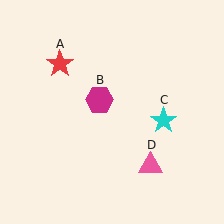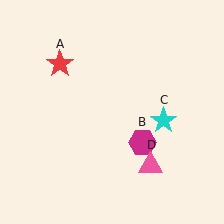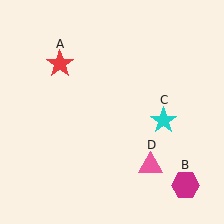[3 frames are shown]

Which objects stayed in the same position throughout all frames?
Red star (object A) and cyan star (object C) and pink triangle (object D) remained stationary.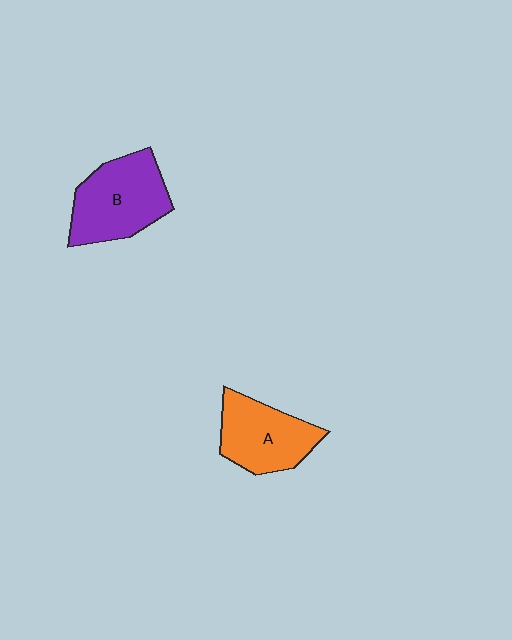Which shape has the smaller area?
Shape A (orange).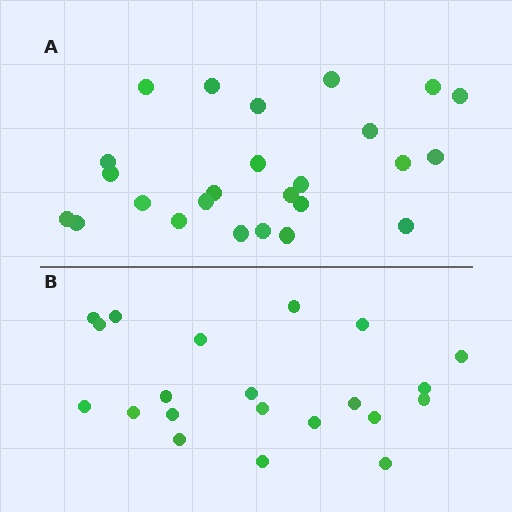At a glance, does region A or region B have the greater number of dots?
Region A (the top region) has more dots.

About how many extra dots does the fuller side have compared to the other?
Region A has about 4 more dots than region B.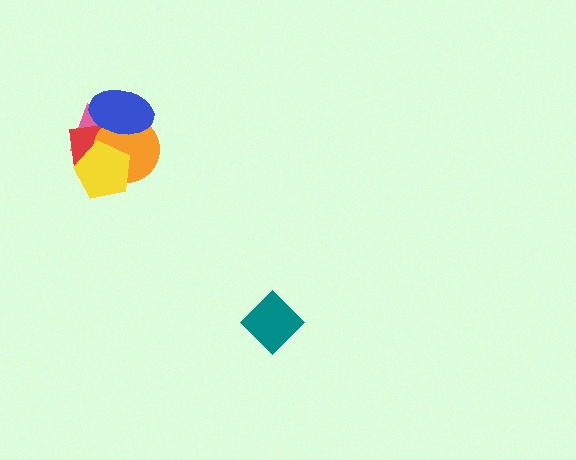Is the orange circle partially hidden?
Yes, it is partially covered by another shape.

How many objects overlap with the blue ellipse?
3 objects overlap with the blue ellipse.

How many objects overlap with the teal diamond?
0 objects overlap with the teal diamond.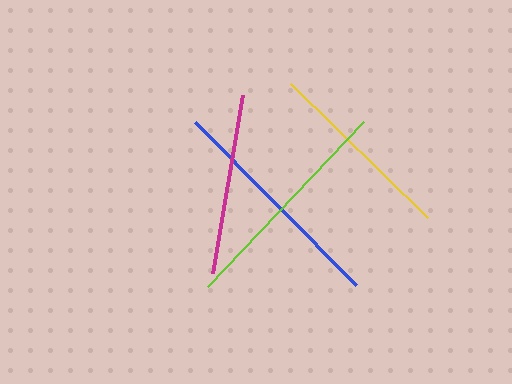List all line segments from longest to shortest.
From longest to shortest: blue, lime, yellow, magenta.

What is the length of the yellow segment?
The yellow segment is approximately 191 pixels long.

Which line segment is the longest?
The blue line is the longest at approximately 229 pixels.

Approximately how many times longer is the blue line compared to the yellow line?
The blue line is approximately 1.2 times the length of the yellow line.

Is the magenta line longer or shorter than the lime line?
The lime line is longer than the magenta line.